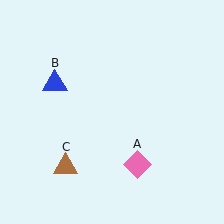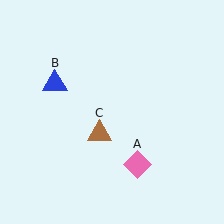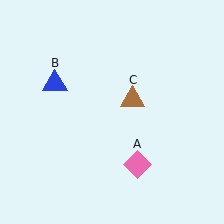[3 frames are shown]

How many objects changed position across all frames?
1 object changed position: brown triangle (object C).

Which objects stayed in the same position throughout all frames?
Pink diamond (object A) and blue triangle (object B) remained stationary.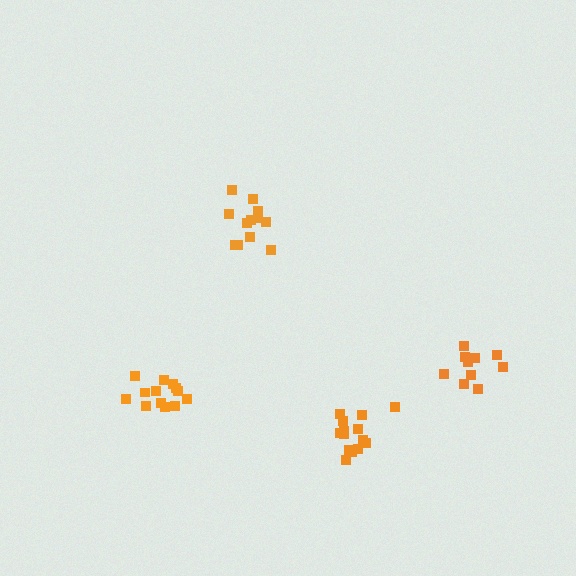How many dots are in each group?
Group 1: 13 dots, Group 2: 10 dots, Group 3: 12 dots, Group 4: 14 dots (49 total).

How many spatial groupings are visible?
There are 4 spatial groupings.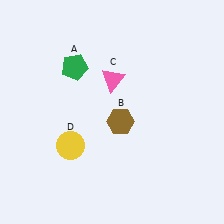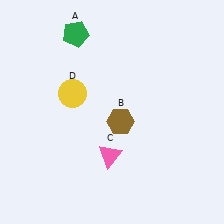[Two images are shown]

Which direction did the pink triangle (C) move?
The pink triangle (C) moved down.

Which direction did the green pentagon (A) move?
The green pentagon (A) moved up.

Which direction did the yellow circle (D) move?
The yellow circle (D) moved up.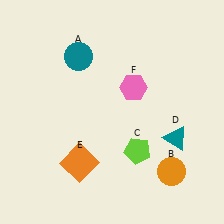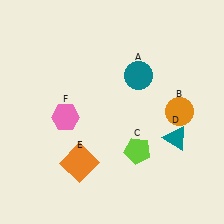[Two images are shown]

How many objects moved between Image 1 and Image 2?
3 objects moved between the two images.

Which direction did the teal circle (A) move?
The teal circle (A) moved right.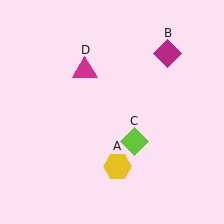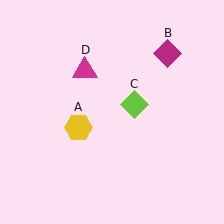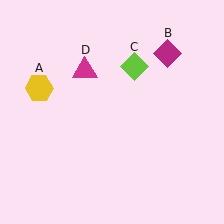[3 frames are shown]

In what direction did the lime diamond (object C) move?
The lime diamond (object C) moved up.